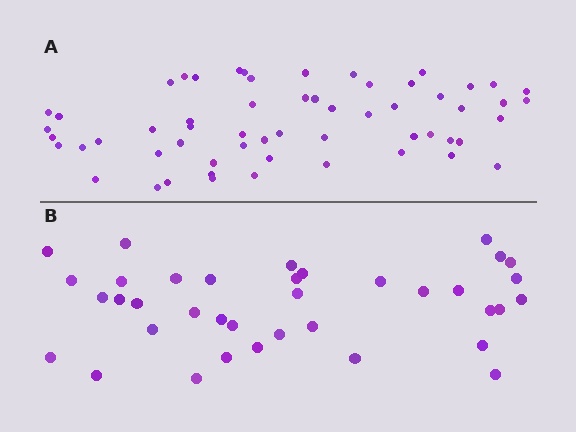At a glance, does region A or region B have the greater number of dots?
Region A (the top region) has more dots.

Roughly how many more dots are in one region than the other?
Region A has approximately 20 more dots than region B.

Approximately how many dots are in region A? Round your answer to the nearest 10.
About 60 dots. (The exact count is 58, which rounds to 60.)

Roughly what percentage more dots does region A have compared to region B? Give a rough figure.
About 55% more.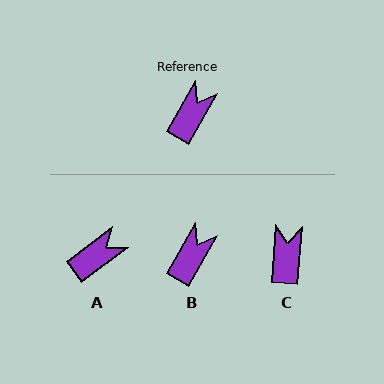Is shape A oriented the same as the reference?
No, it is off by about 23 degrees.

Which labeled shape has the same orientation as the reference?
B.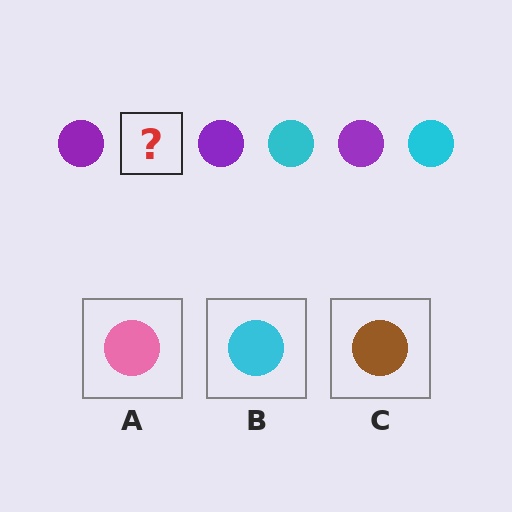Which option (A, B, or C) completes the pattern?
B.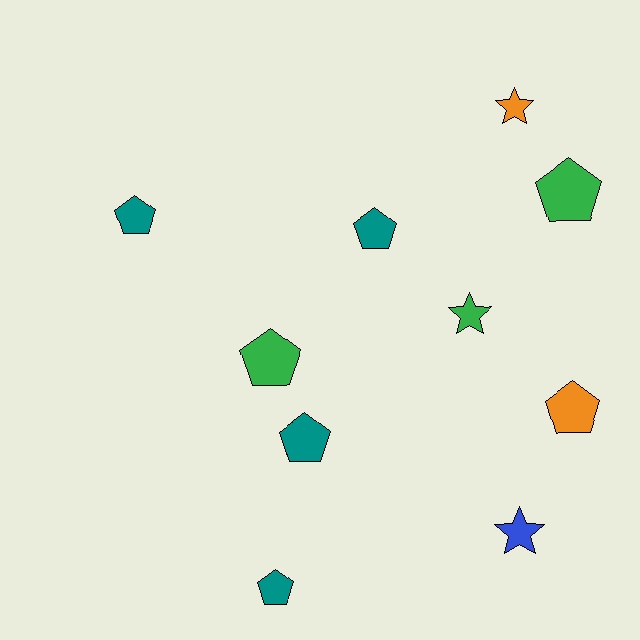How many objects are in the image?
There are 10 objects.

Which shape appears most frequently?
Pentagon, with 7 objects.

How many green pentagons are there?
There are 2 green pentagons.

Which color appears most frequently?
Teal, with 4 objects.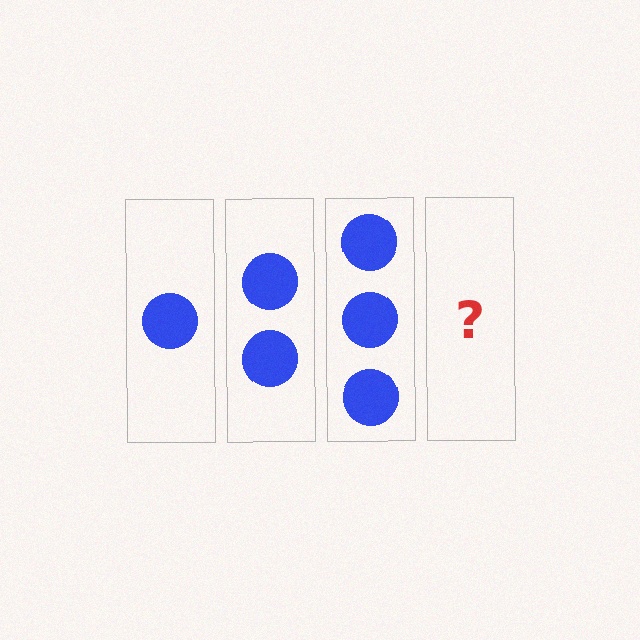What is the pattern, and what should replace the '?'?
The pattern is that each step adds one more circle. The '?' should be 4 circles.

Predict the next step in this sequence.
The next step is 4 circles.